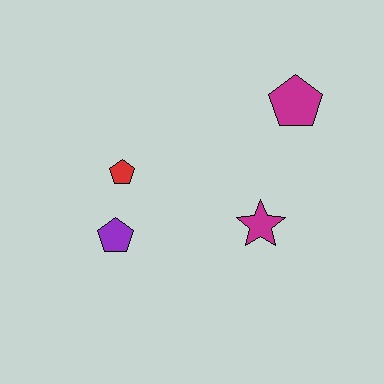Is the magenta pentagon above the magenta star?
Yes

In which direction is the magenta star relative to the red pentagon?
The magenta star is to the right of the red pentagon.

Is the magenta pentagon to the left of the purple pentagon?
No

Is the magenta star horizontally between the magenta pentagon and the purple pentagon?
Yes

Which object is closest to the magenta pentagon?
The magenta star is closest to the magenta pentagon.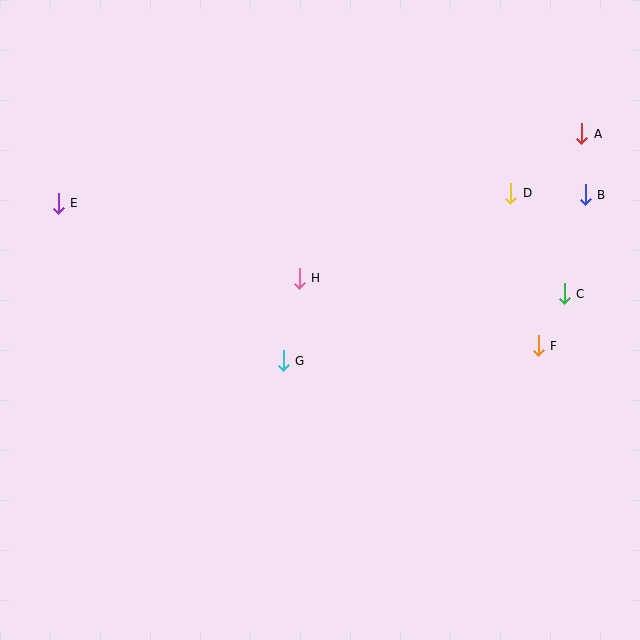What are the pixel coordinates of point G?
Point G is at (283, 361).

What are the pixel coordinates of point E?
Point E is at (58, 203).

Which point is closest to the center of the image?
Point H at (299, 278) is closest to the center.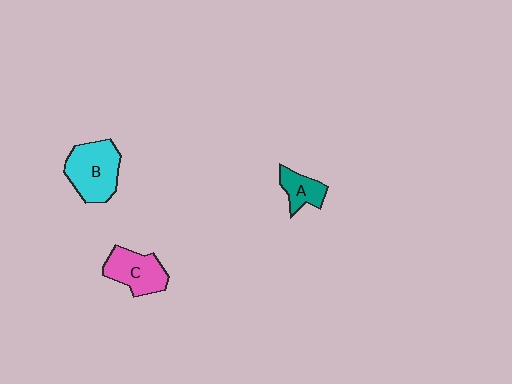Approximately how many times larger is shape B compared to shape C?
Approximately 1.3 times.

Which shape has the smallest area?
Shape A (teal).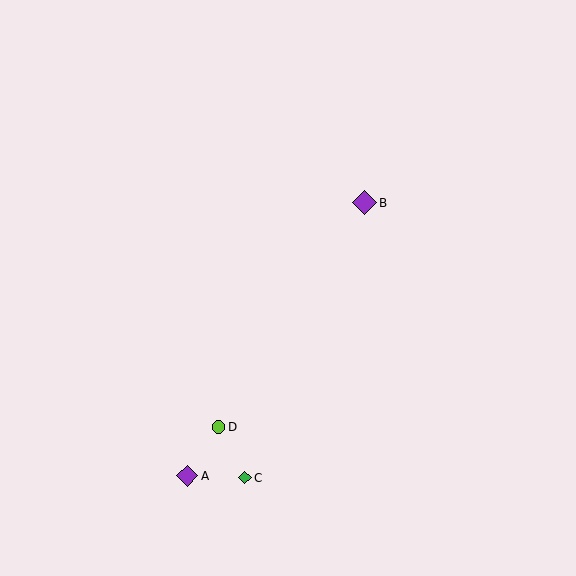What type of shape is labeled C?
Shape C is a green diamond.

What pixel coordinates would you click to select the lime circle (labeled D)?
Click at (219, 427) to select the lime circle D.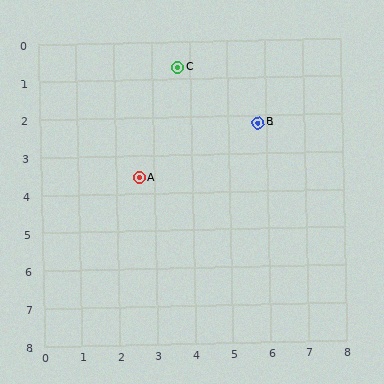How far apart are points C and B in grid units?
Points C and B are about 2.6 grid units apart.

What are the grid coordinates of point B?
Point B is at approximately (5.8, 2.2).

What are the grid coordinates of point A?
Point A is at approximately (2.6, 3.6).